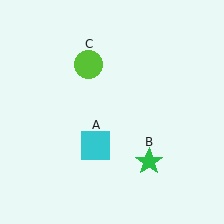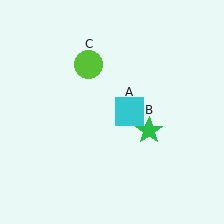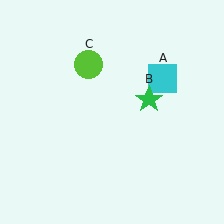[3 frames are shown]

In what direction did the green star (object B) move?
The green star (object B) moved up.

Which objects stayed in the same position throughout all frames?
Lime circle (object C) remained stationary.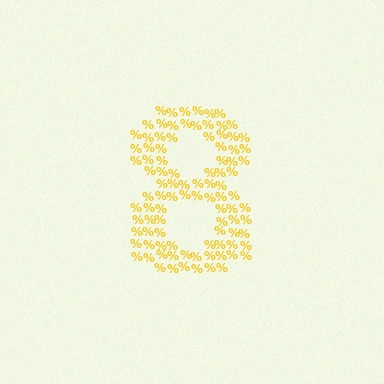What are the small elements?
The small elements are percent signs.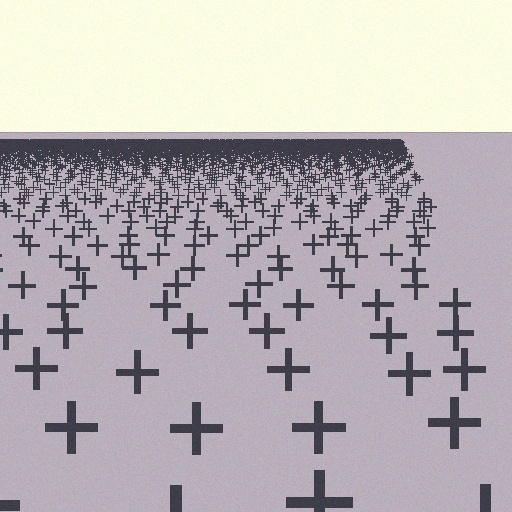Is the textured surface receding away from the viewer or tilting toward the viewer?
The surface is receding away from the viewer. Texture elements get smaller and denser toward the top.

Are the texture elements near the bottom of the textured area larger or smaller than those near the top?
Larger. Near the bottom, elements are closer to the viewer and appear at a bigger on-screen size.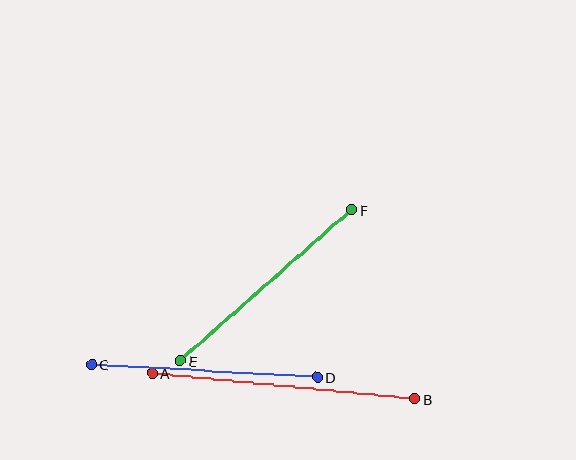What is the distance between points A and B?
The distance is approximately 264 pixels.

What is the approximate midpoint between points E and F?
The midpoint is at approximately (266, 285) pixels.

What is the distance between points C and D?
The distance is approximately 226 pixels.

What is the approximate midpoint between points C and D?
The midpoint is at approximately (204, 371) pixels.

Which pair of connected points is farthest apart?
Points A and B are farthest apart.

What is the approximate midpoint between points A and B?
The midpoint is at approximately (283, 386) pixels.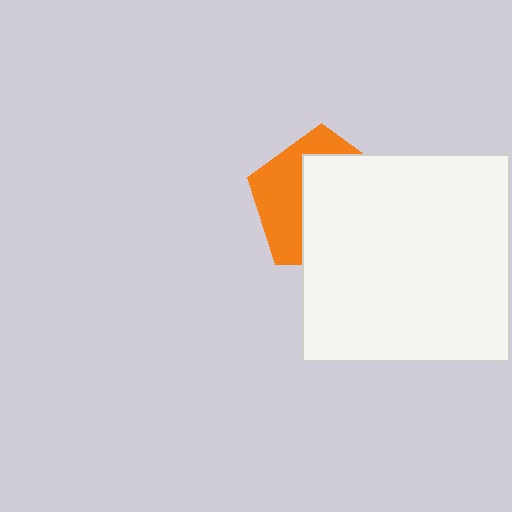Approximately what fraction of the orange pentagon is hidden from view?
Roughly 61% of the orange pentagon is hidden behind the white square.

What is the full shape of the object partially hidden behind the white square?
The partially hidden object is an orange pentagon.